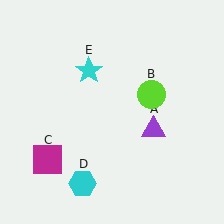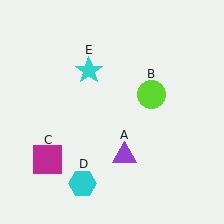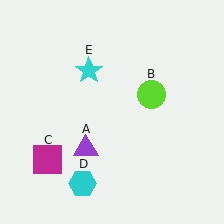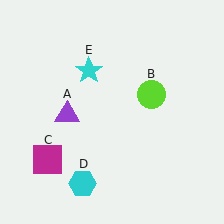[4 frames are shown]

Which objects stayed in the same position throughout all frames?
Lime circle (object B) and magenta square (object C) and cyan hexagon (object D) and cyan star (object E) remained stationary.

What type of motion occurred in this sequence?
The purple triangle (object A) rotated clockwise around the center of the scene.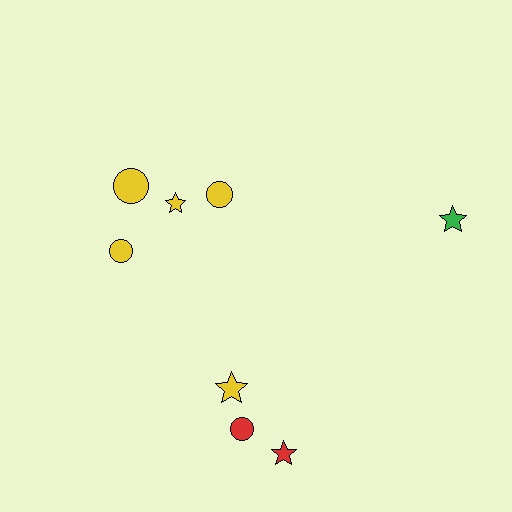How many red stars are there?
There is 1 red star.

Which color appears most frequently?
Yellow, with 5 objects.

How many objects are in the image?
There are 8 objects.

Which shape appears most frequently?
Circle, with 4 objects.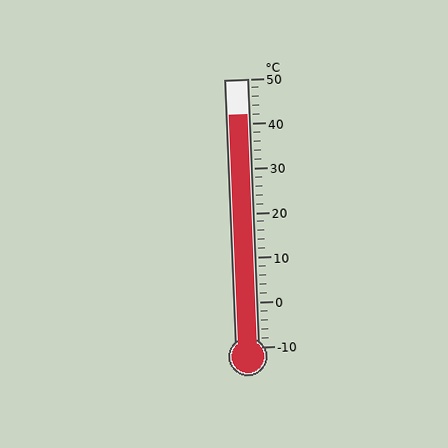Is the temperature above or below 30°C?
The temperature is above 30°C.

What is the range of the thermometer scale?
The thermometer scale ranges from -10°C to 50°C.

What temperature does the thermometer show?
The thermometer shows approximately 42°C.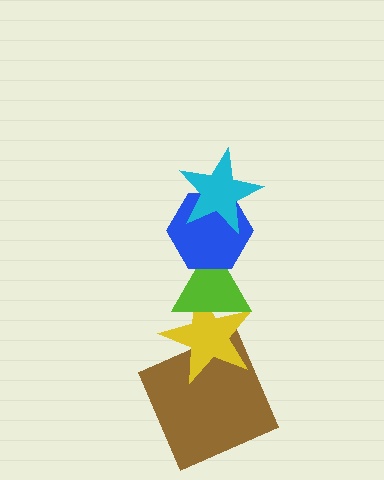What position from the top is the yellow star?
The yellow star is 4th from the top.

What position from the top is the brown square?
The brown square is 5th from the top.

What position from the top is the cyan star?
The cyan star is 1st from the top.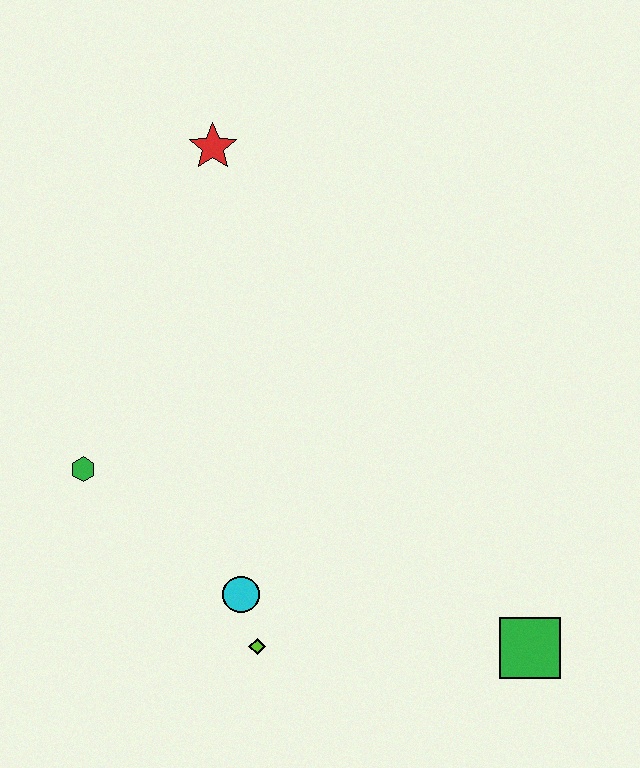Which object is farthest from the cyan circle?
The red star is farthest from the cyan circle.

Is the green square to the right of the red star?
Yes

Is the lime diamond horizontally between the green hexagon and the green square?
Yes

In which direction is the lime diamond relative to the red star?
The lime diamond is below the red star.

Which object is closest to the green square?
The lime diamond is closest to the green square.